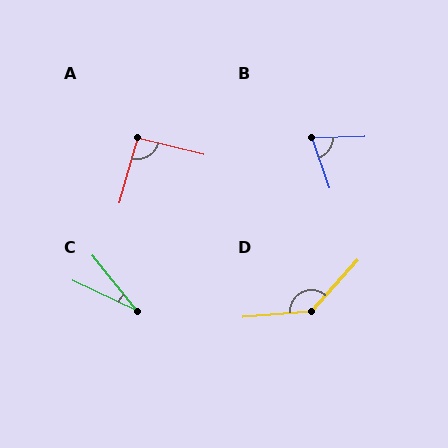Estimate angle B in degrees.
Approximately 72 degrees.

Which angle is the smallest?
C, at approximately 26 degrees.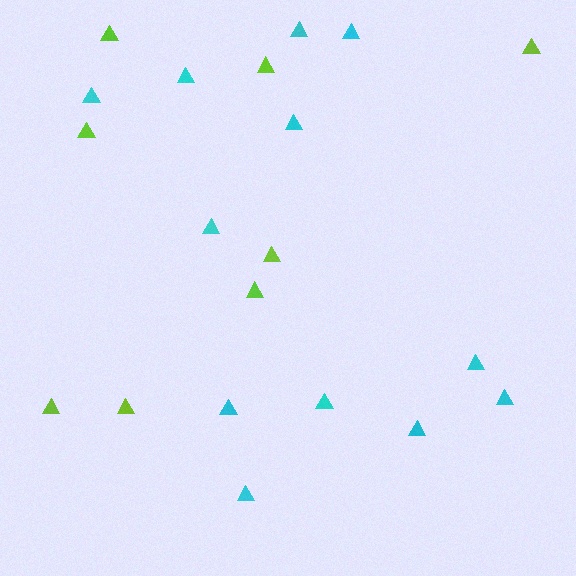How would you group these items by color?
There are 2 groups: one group of lime triangles (8) and one group of cyan triangles (12).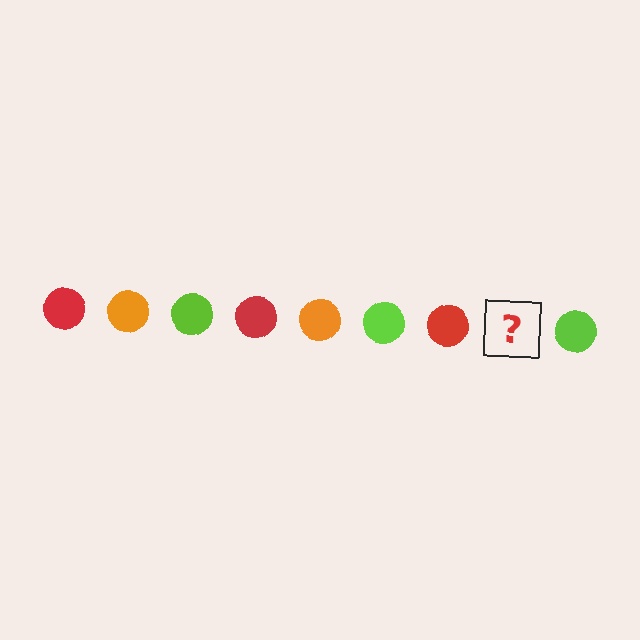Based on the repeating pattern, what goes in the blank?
The blank should be an orange circle.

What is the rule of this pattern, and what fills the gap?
The rule is that the pattern cycles through red, orange, lime circles. The gap should be filled with an orange circle.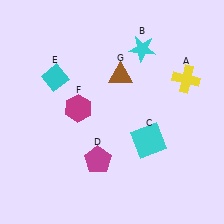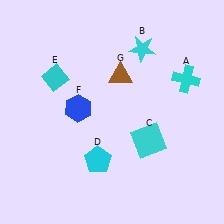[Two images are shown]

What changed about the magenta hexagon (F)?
In Image 1, F is magenta. In Image 2, it changed to blue.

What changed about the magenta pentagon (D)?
In Image 1, D is magenta. In Image 2, it changed to cyan.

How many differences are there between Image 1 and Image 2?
There are 3 differences between the two images.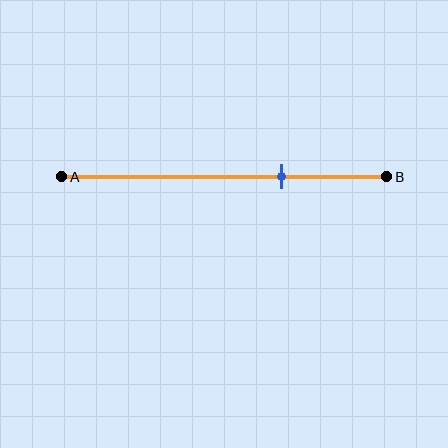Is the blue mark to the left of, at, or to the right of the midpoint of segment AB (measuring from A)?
The blue mark is to the right of the midpoint of segment AB.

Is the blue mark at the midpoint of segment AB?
No, the mark is at about 70% from A, not at the 50% midpoint.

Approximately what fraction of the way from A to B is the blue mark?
The blue mark is approximately 70% of the way from A to B.